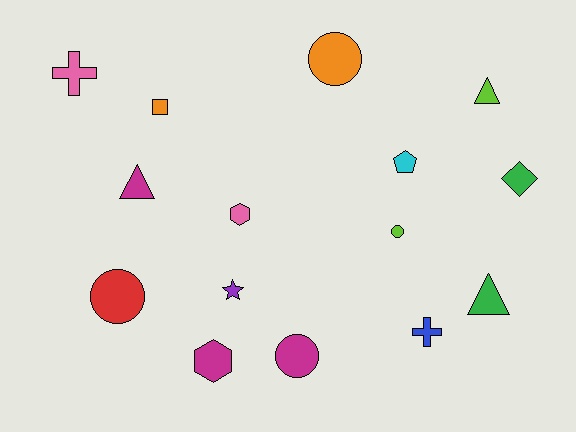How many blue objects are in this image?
There is 1 blue object.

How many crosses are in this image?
There are 2 crosses.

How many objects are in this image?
There are 15 objects.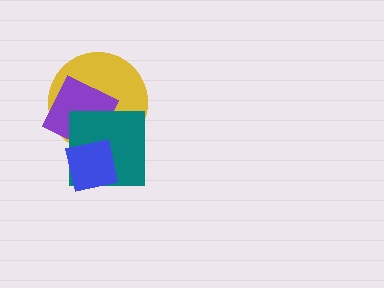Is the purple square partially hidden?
Yes, it is partially covered by another shape.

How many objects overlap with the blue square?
3 objects overlap with the blue square.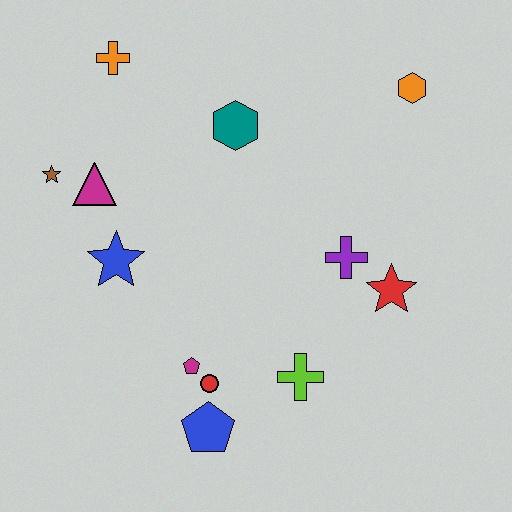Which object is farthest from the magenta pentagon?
The orange hexagon is farthest from the magenta pentagon.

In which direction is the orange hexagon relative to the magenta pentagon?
The orange hexagon is above the magenta pentagon.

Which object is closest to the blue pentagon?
The red circle is closest to the blue pentagon.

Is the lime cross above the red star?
No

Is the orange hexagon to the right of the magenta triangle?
Yes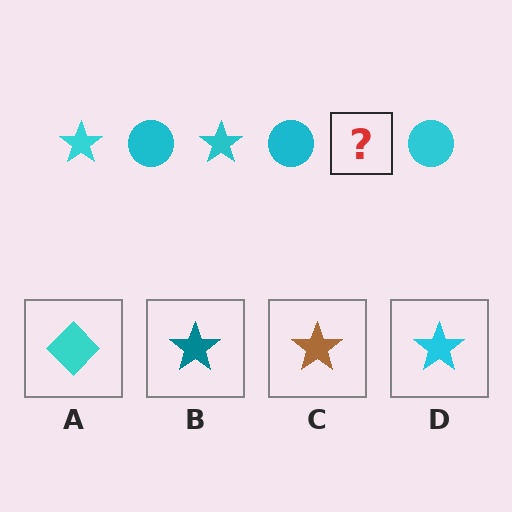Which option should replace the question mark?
Option D.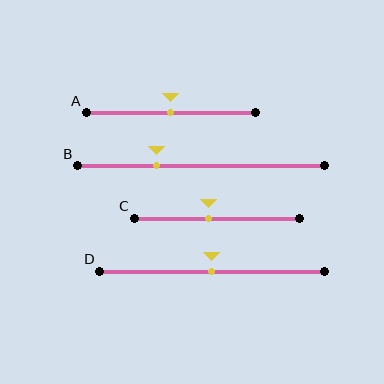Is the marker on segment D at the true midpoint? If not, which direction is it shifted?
Yes, the marker on segment D is at the true midpoint.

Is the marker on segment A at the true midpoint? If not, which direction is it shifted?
Yes, the marker on segment A is at the true midpoint.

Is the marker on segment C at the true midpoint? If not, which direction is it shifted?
No, the marker on segment C is shifted to the left by about 5% of the segment length.